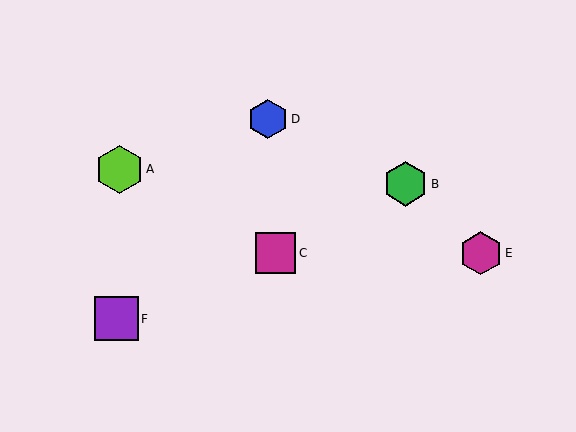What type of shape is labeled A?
Shape A is a lime hexagon.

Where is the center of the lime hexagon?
The center of the lime hexagon is at (119, 169).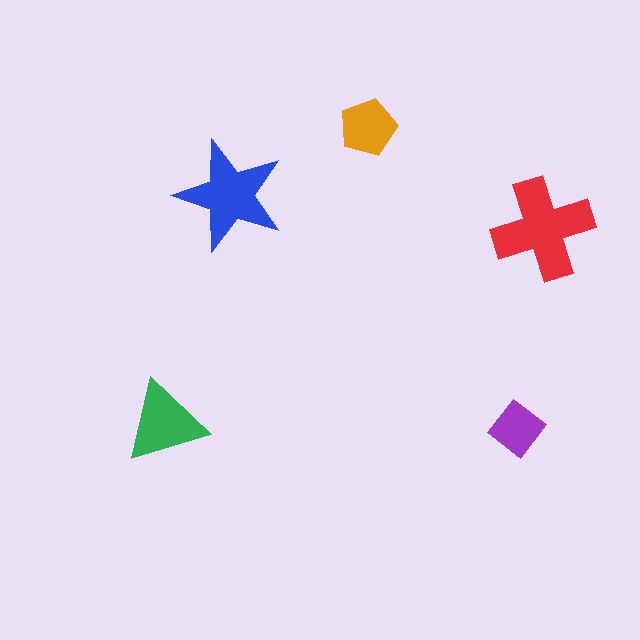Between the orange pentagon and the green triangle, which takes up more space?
The green triangle.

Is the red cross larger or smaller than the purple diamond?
Larger.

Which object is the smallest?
The purple diamond.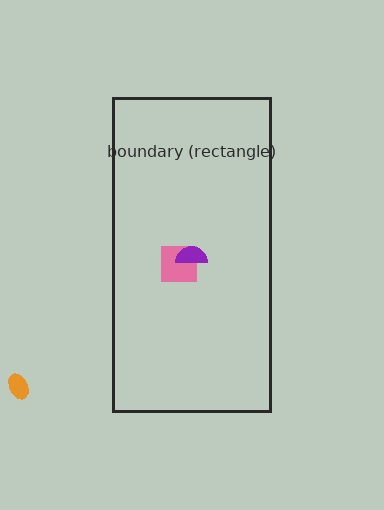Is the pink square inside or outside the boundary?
Inside.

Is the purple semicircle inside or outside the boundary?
Inside.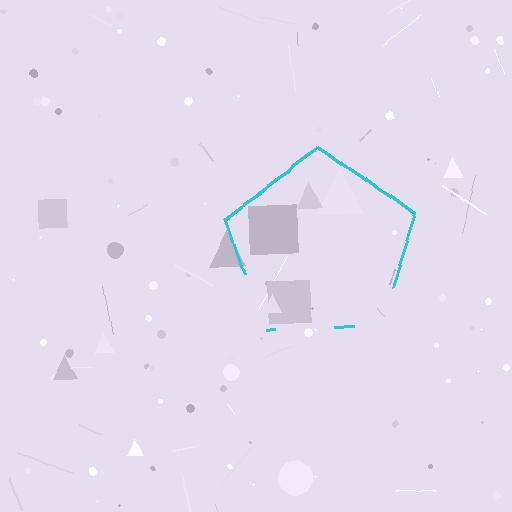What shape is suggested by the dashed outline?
The dashed outline suggests a pentagon.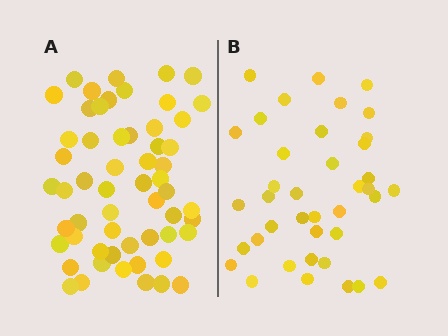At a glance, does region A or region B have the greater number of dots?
Region A (the left region) has more dots.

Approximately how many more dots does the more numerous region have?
Region A has approximately 20 more dots than region B.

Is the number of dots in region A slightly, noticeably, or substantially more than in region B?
Region A has substantially more. The ratio is roughly 1.5 to 1.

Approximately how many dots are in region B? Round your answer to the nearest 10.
About 40 dots. (The exact count is 39, which rounds to 40.)